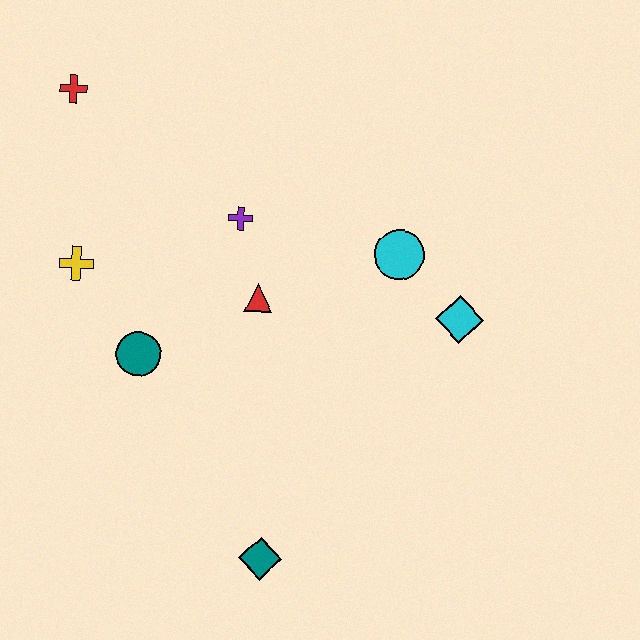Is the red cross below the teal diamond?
No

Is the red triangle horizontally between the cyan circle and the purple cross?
Yes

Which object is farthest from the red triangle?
The red cross is farthest from the red triangle.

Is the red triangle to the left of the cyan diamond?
Yes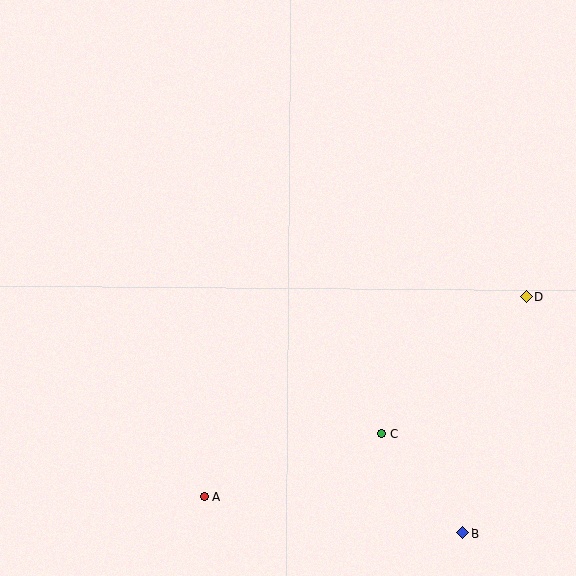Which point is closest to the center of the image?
Point C at (382, 434) is closest to the center.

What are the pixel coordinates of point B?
Point B is at (463, 533).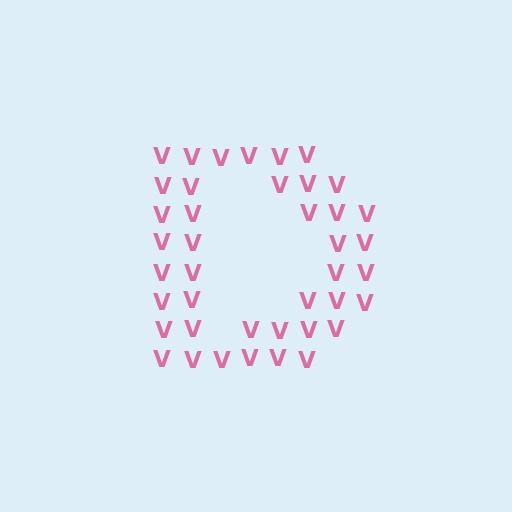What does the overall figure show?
The overall figure shows the letter D.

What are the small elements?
The small elements are letter V's.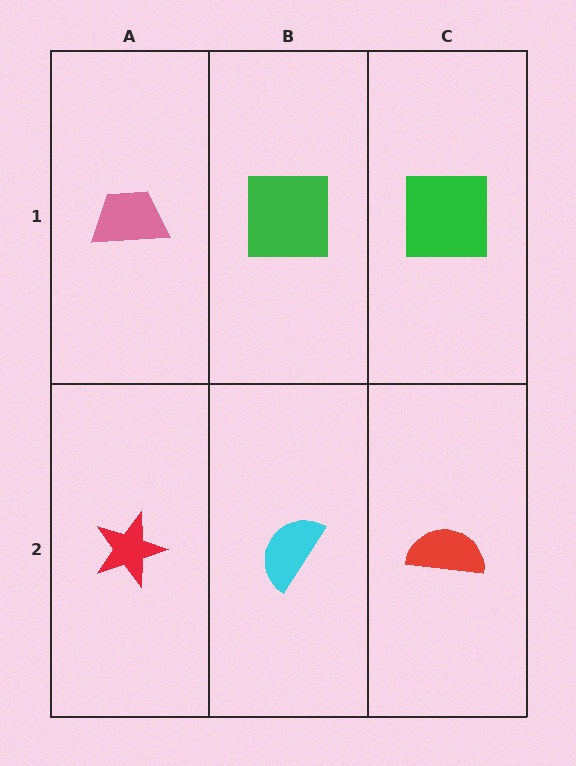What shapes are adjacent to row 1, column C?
A red semicircle (row 2, column C), a green square (row 1, column B).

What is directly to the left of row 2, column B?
A red star.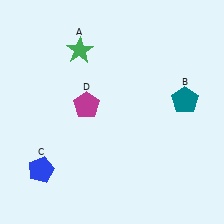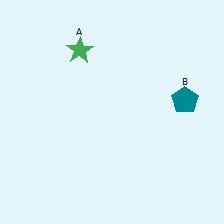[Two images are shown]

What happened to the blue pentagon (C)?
The blue pentagon (C) was removed in Image 2. It was in the bottom-left area of Image 1.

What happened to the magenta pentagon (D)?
The magenta pentagon (D) was removed in Image 2. It was in the top-left area of Image 1.